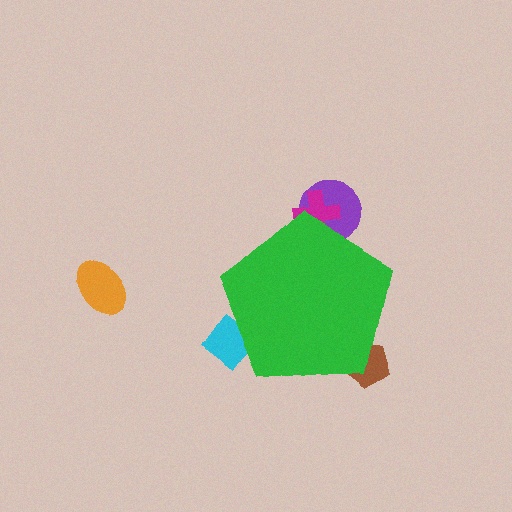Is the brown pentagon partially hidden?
Yes, the brown pentagon is partially hidden behind the green pentagon.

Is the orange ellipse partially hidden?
No, the orange ellipse is fully visible.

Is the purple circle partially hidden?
Yes, the purple circle is partially hidden behind the green pentagon.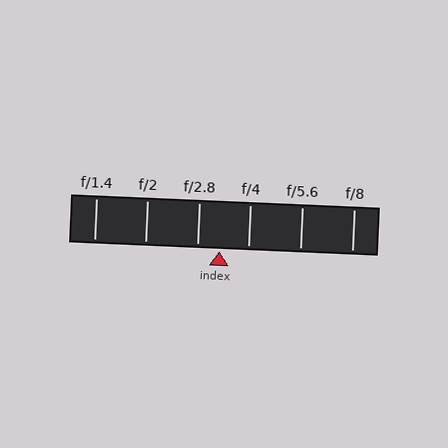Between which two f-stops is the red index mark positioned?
The index mark is between f/2.8 and f/4.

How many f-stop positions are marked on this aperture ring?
There are 6 f-stop positions marked.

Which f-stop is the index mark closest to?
The index mark is closest to f/2.8.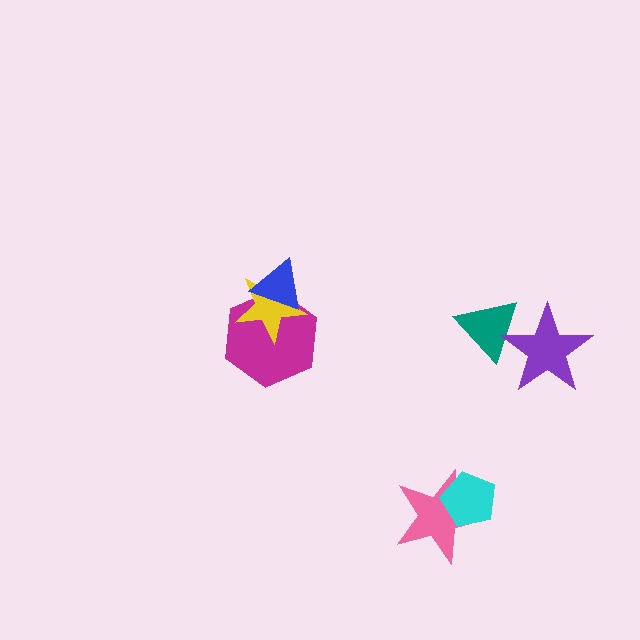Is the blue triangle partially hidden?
No, no other shape covers it.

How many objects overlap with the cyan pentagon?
1 object overlaps with the cyan pentagon.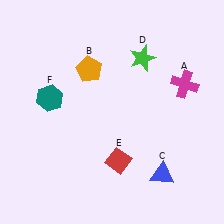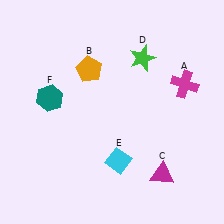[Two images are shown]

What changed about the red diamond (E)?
In Image 1, E is red. In Image 2, it changed to cyan.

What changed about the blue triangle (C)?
In Image 1, C is blue. In Image 2, it changed to magenta.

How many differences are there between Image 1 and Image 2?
There are 2 differences between the two images.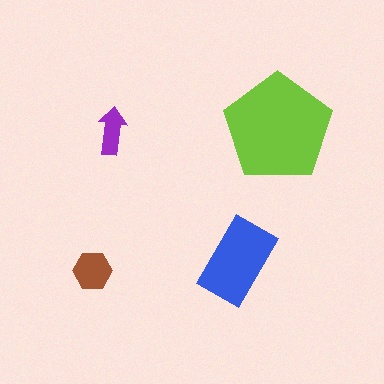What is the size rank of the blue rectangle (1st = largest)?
2nd.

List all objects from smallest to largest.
The purple arrow, the brown hexagon, the blue rectangle, the lime pentagon.